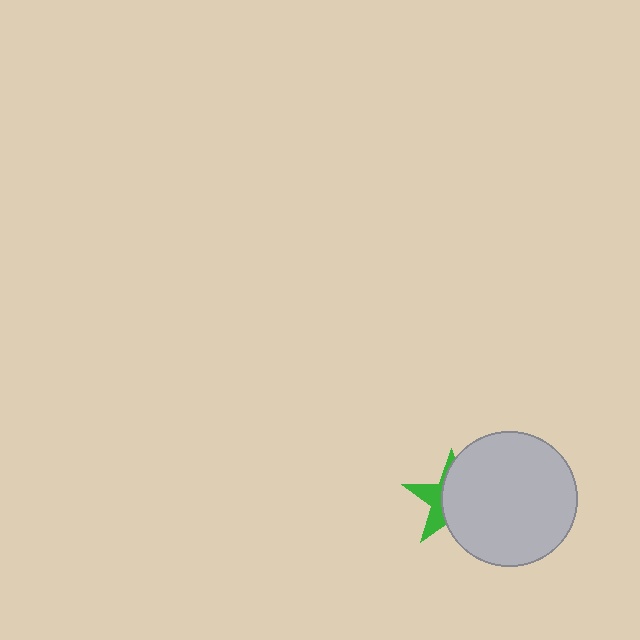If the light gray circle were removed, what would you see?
You would see the complete green star.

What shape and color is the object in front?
The object in front is a light gray circle.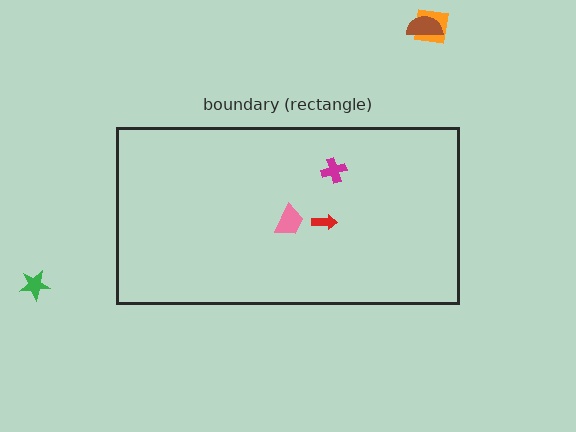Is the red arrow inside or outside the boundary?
Inside.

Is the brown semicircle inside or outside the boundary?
Outside.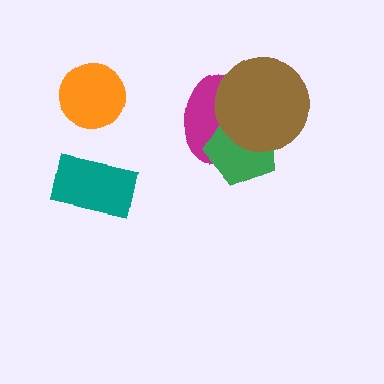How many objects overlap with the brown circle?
2 objects overlap with the brown circle.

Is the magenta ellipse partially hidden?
Yes, it is partially covered by another shape.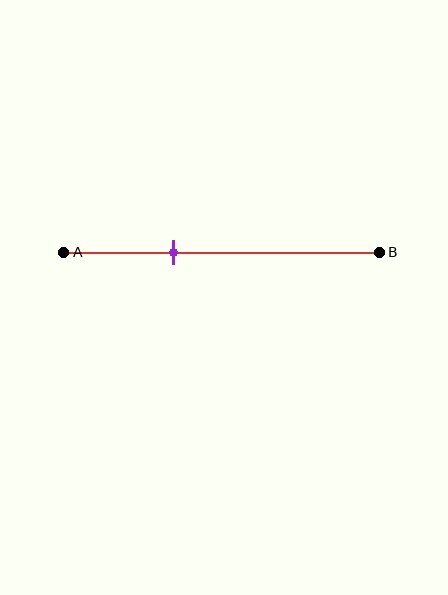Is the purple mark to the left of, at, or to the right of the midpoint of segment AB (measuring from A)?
The purple mark is to the left of the midpoint of segment AB.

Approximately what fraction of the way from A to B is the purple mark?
The purple mark is approximately 35% of the way from A to B.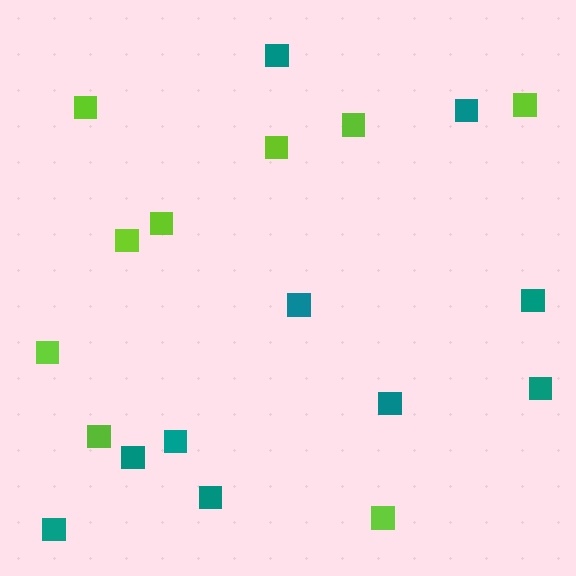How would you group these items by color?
There are 2 groups: one group of lime squares (9) and one group of teal squares (10).